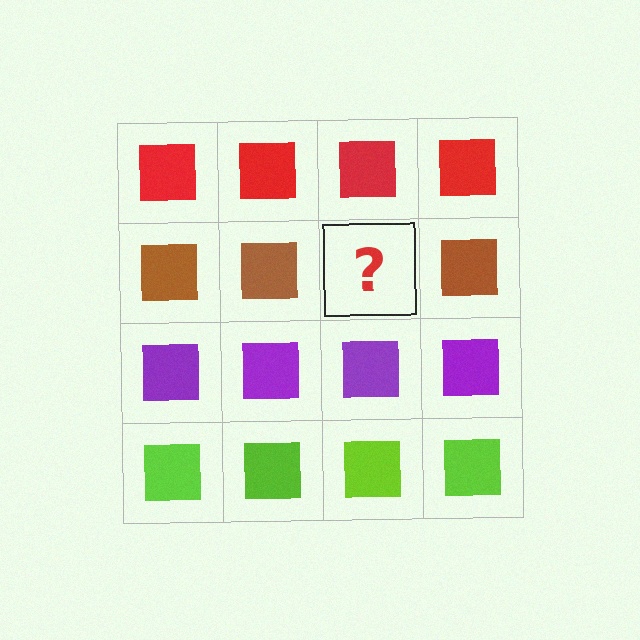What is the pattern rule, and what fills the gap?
The rule is that each row has a consistent color. The gap should be filled with a brown square.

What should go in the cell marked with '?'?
The missing cell should contain a brown square.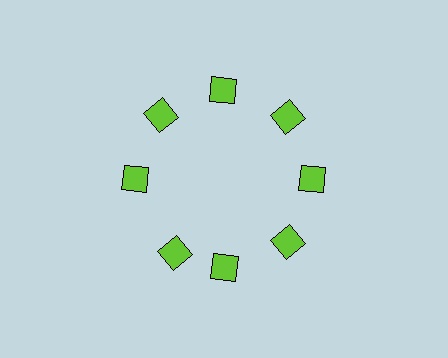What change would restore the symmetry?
The symmetry would be restored by rotating it back into even spacing with its neighbors so that all 8 squares sit at equal angles and equal distance from the center.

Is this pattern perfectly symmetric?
No. The 8 lime squares are arranged in a ring, but one element near the 8 o'clock position is rotated out of alignment along the ring, breaking the 8-fold rotational symmetry.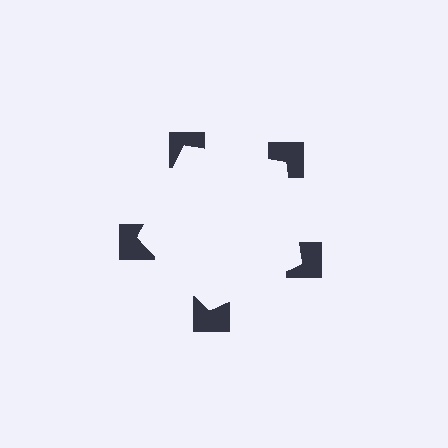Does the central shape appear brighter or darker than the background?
It typically appears slightly brighter than the background, even though no actual brightness change is drawn.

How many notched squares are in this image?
There are 5 — one at each vertex of the illusory pentagon.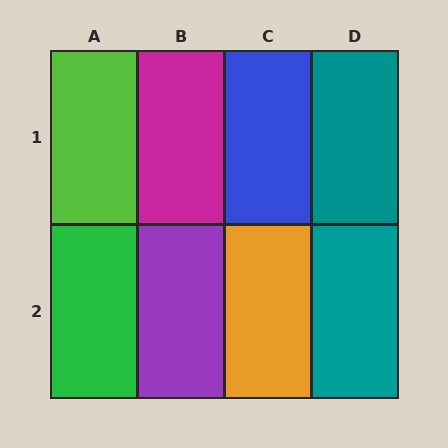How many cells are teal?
2 cells are teal.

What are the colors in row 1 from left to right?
Lime, magenta, blue, teal.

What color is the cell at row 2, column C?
Orange.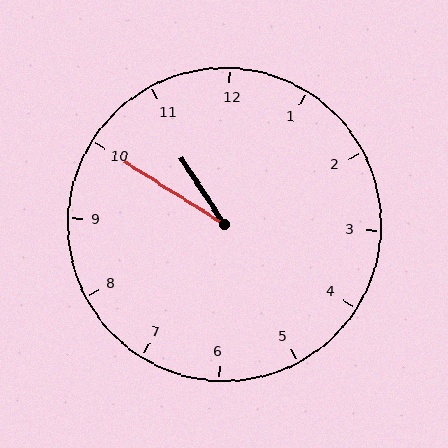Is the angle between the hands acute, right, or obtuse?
It is acute.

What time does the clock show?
10:50.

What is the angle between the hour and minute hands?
Approximately 25 degrees.